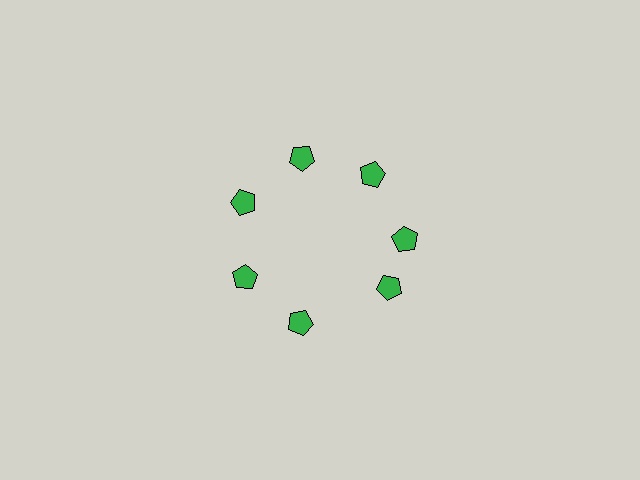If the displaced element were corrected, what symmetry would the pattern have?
It would have 7-fold rotational symmetry — the pattern would map onto itself every 51 degrees.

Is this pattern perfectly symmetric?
No. The 7 green pentagons are arranged in a ring, but one element near the 5 o'clock position is rotated out of alignment along the ring, breaking the 7-fold rotational symmetry.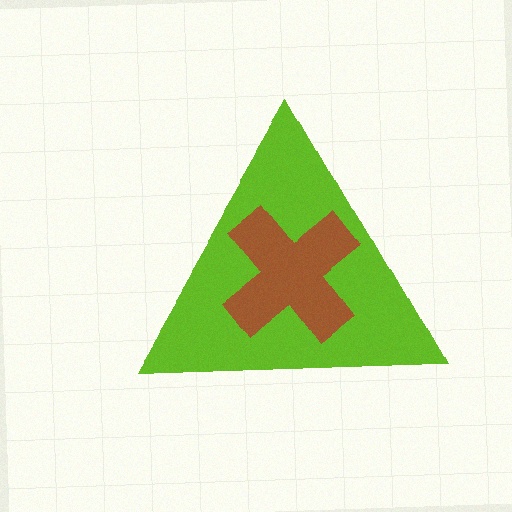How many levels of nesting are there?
2.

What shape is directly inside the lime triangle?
The brown cross.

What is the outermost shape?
The lime triangle.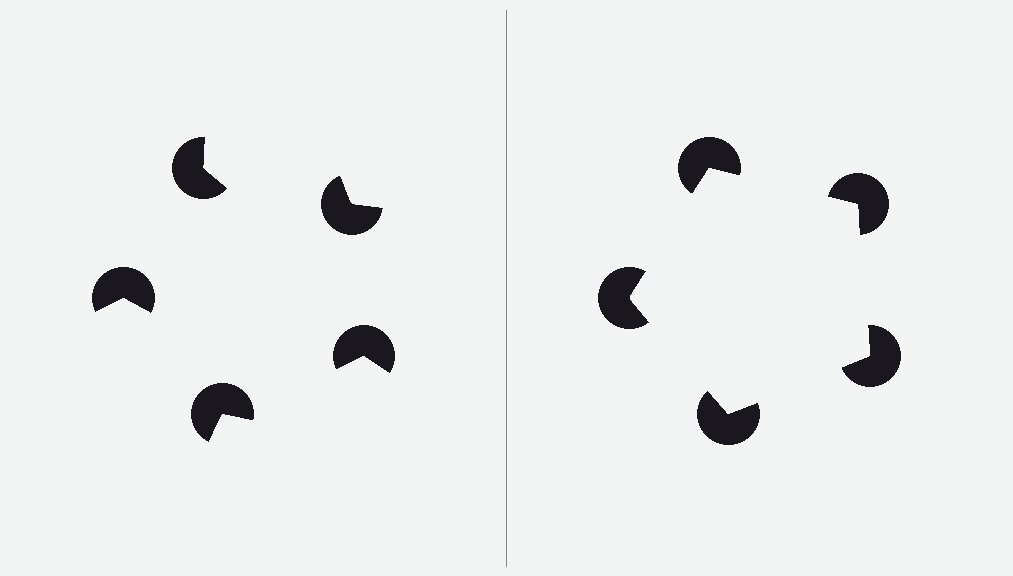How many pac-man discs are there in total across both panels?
10 — 5 on each side.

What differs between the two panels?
The pac-man discs are positioned identically on both sides; only the wedge orientations differ. On the right they align to a pentagon; on the left they are misaligned.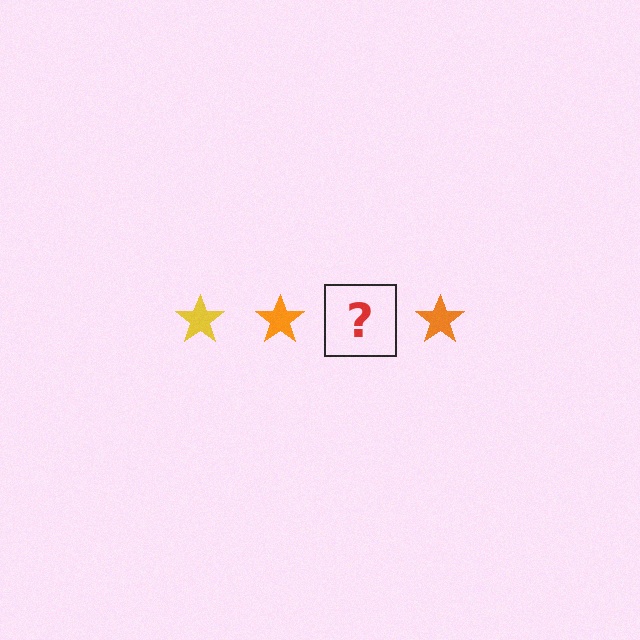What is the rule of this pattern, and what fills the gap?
The rule is that the pattern cycles through yellow, orange stars. The gap should be filled with a yellow star.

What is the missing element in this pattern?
The missing element is a yellow star.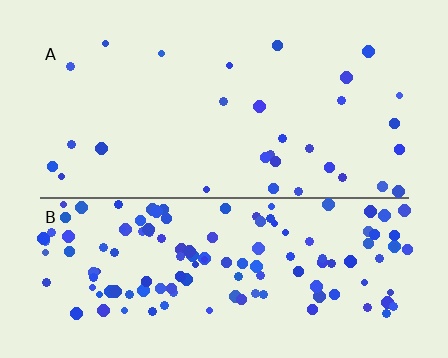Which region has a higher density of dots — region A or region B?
B (the bottom).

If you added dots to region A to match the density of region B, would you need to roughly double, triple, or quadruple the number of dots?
Approximately quadruple.